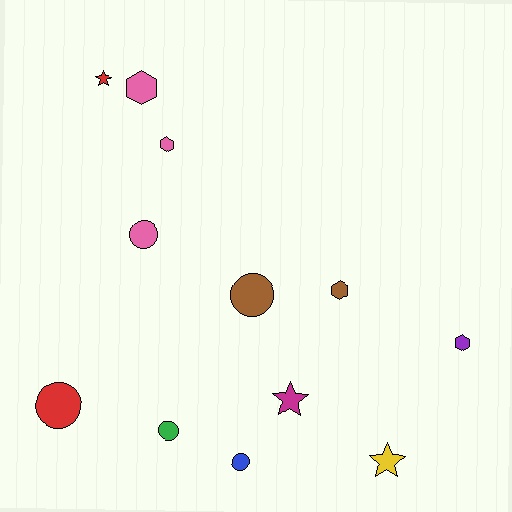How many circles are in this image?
There are 5 circles.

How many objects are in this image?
There are 12 objects.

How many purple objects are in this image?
There is 1 purple object.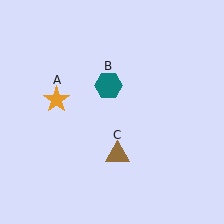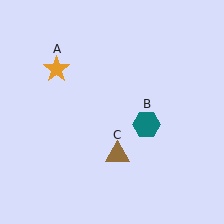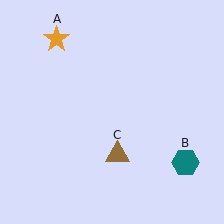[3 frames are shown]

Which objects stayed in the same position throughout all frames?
Brown triangle (object C) remained stationary.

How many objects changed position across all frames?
2 objects changed position: orange star (object A), teal hexagon (object B).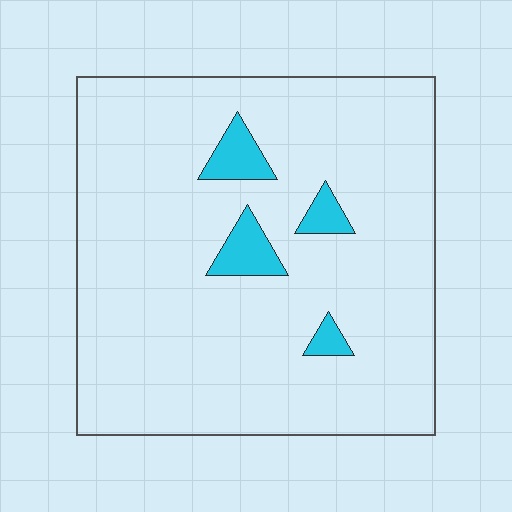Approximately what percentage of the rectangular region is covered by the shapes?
Approximately 5%.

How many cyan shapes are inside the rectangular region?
4.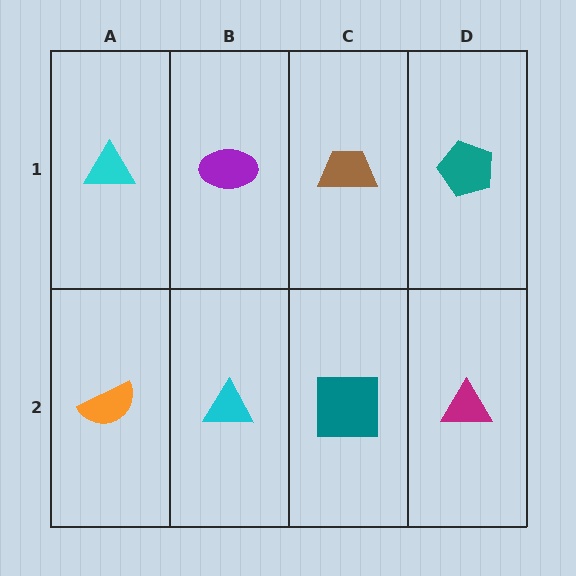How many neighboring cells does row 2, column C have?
3.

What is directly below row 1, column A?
An orange semicircle.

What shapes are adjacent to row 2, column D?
A teal pentagon (row 1, column D), a teal square (row 2, column C).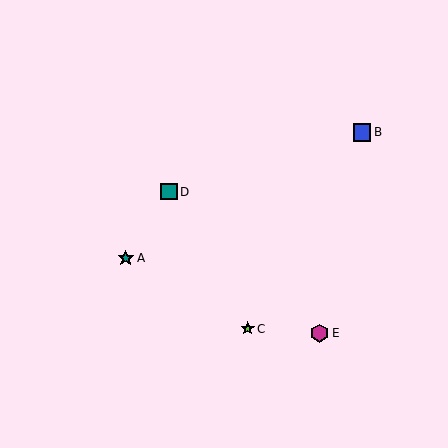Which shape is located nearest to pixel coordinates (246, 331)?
The lime star (labeled C) at (248, 329) is nearest to that location.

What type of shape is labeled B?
Shape B is a blue square.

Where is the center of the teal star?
The center of the teal star is at (126, 258).